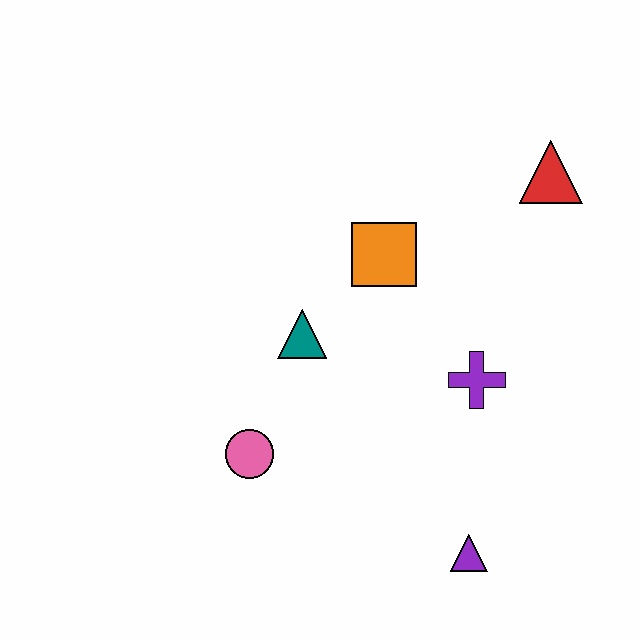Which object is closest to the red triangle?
The orange square is closest to the red triangle.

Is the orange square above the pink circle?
Yes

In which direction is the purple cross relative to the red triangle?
The purple cross is below the red triangle.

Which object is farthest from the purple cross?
The pink circle is farthest from the purple cross.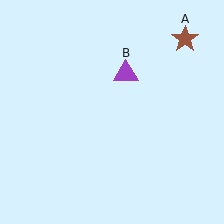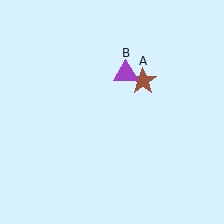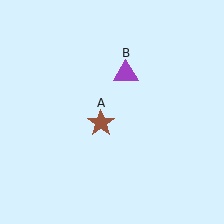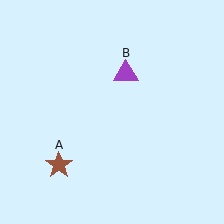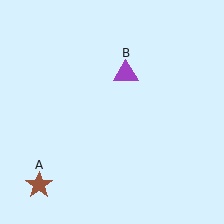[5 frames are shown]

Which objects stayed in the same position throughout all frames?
Purple triangle (object B) remained stationary.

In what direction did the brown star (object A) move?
The brown star (object A) moved down and to the left.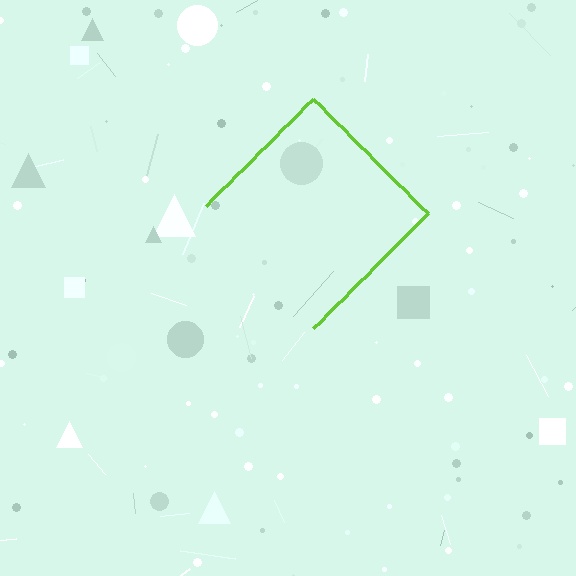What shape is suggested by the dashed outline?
The dashed outline suggests a diamond.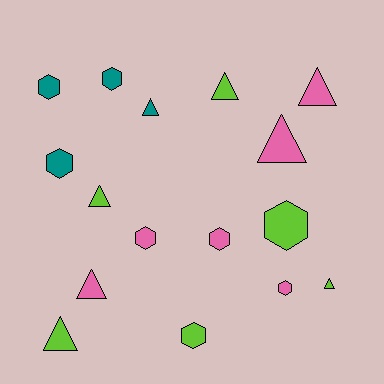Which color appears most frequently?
Pink, with 6 objects.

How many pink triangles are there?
There are 3 pink triangles.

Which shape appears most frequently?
Hexagon, with 8 objects.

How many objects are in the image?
There are 16 objects.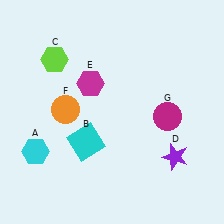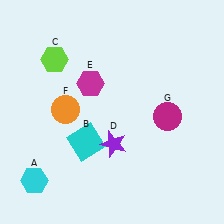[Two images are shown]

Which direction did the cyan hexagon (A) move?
The cyan hexagon (A) moved down.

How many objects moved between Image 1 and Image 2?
2 objects moved between the two images.